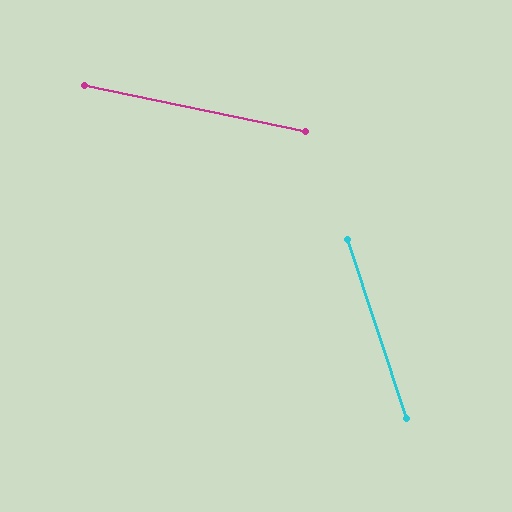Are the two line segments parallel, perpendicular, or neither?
Neither parallel nor perpendicular — they differ by about 60°.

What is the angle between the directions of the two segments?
Approximately 60 degrees.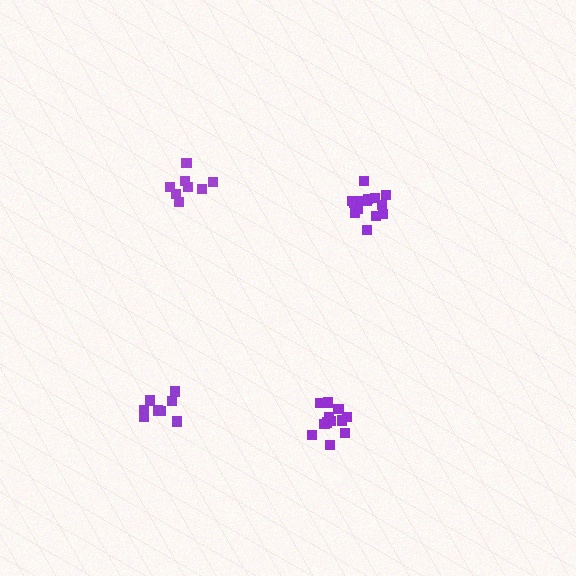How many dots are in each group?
Group 1: 8 dots, Group 2: 14 dots, Group 3: 8 dots, Group 4: 12 dots (42 total).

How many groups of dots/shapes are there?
There are 4 groups.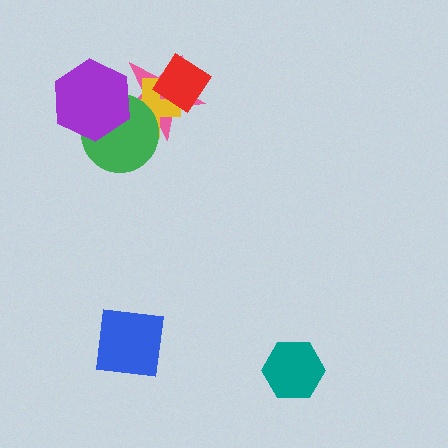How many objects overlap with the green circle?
3 objects overlap with the green circle.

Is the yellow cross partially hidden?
Yes, it is partially covered by another shape.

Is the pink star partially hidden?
Yes, it is partially covered by another shape.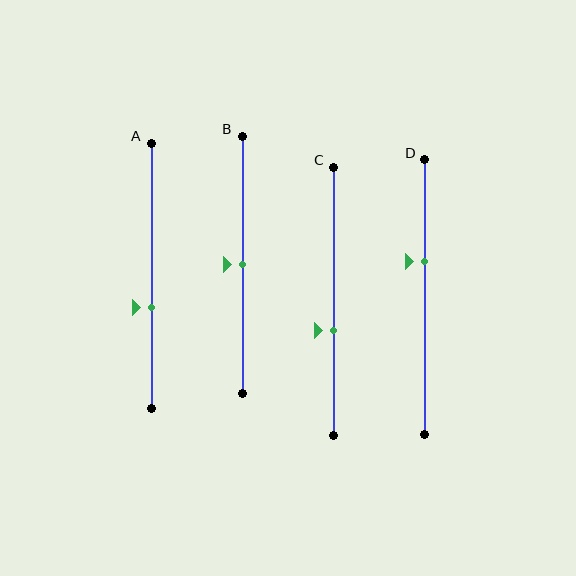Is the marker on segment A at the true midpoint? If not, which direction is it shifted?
No, the marker on segment A is shifted downward by about 12% of the segment length.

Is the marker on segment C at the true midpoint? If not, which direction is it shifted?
No, the marker on segment C is shifted downward by about 11% of the segment length.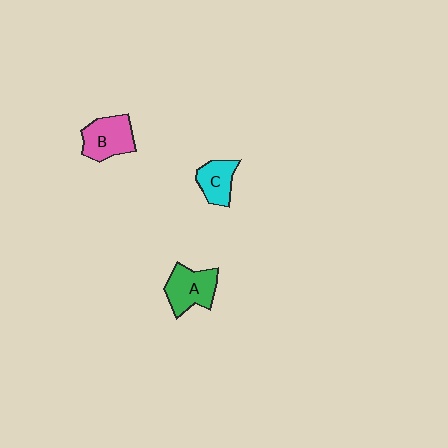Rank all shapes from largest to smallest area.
From largest to smallest: B (pink), A (green), C (cyan).